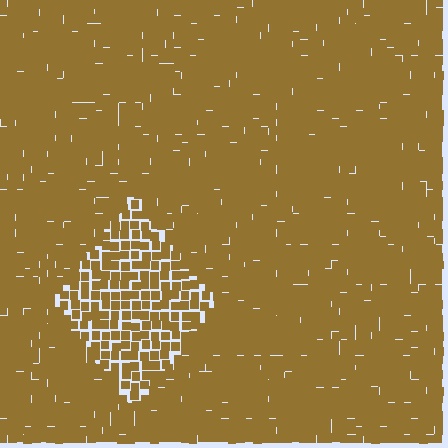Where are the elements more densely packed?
The elements are more densely packed outside the diamond boundary.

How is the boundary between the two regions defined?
The boundary is defined by a change in element density (approximately 1.6x ratio). All elements are the same color, size, and shape.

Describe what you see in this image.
The image contains small brown elements arranged at two different densities. A diamond-shaped region is visible where the elements are less densely packed than the surrounding area.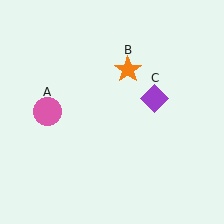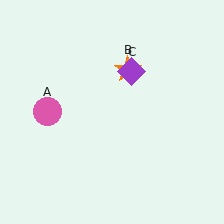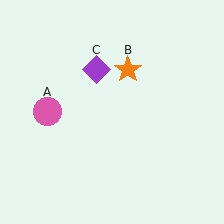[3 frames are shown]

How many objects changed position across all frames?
1 object changed position: purple diamond (object C).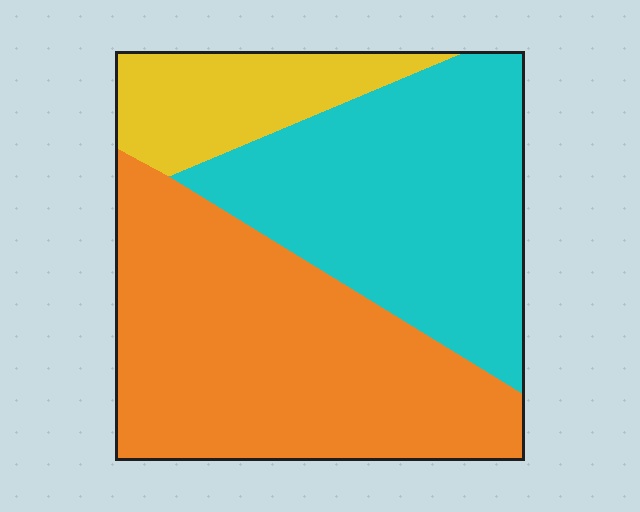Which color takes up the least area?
Yellow, at roughly 15%.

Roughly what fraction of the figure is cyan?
Cyan covers roughly 40% of the figure.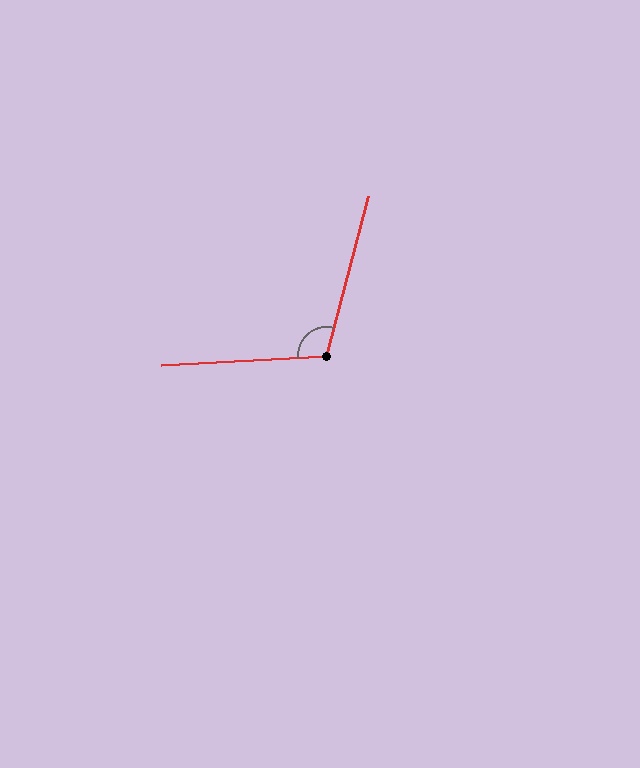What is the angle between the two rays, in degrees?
Approximately 108 degrees.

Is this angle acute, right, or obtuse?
It is obtuse.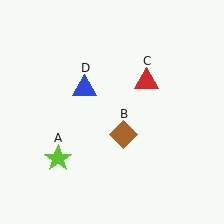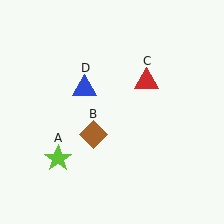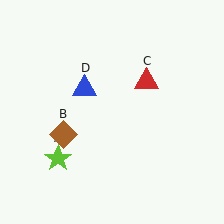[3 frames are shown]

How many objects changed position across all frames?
1 object changed position: brown diamond (object B).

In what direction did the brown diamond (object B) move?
The brown diamond (object B) moved left.